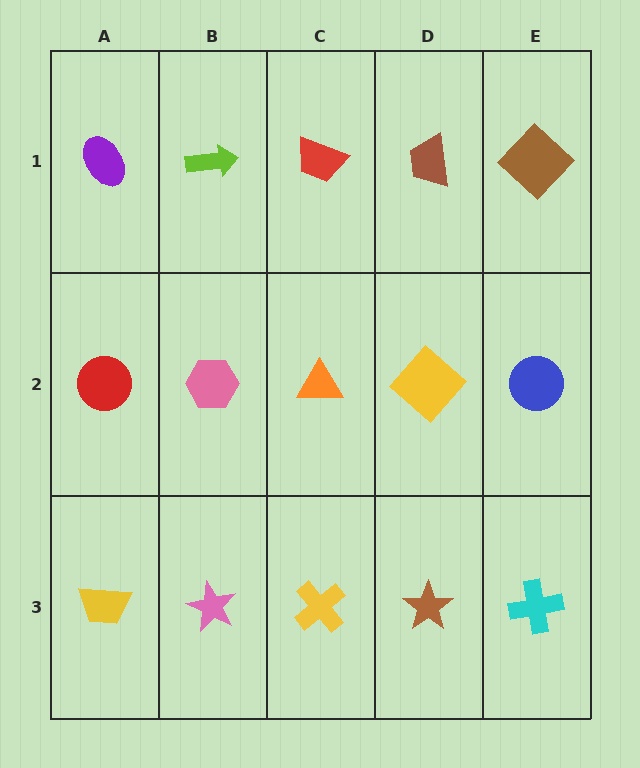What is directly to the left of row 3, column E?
A brown star.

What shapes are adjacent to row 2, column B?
A lime arrow (row 1, column B), a pink star (row 3, column B), a red circle (row 2, column A), an orange triangle (row 2, column C).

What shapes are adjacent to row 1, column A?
A red circle (row 2, column A), a lime arrow (row 1, column B).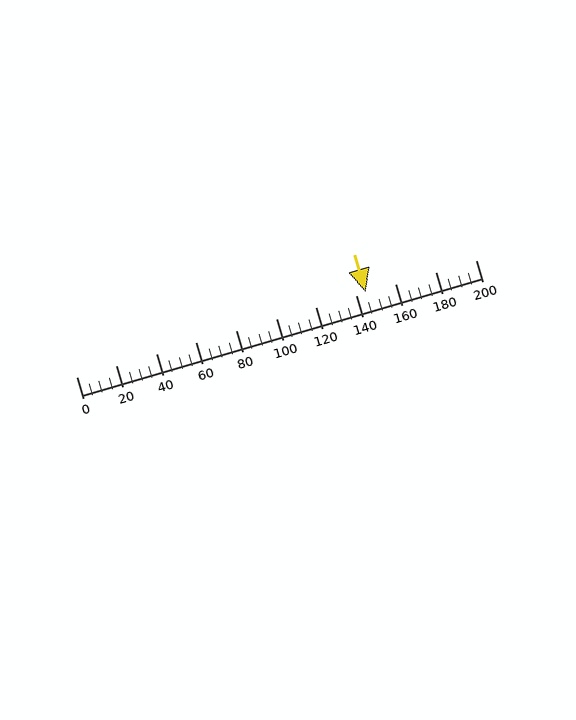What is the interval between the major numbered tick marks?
The major tick marks are spaced 20 units apart.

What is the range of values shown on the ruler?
The ruler shows values from 0 to 200.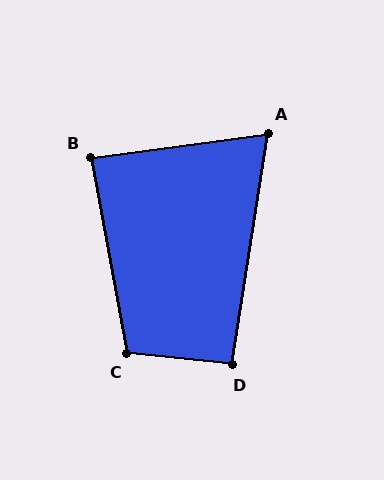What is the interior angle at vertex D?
Approximately 93 degrees (approximately right).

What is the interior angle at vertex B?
Approximately 87 degrees (approximately right).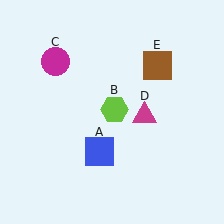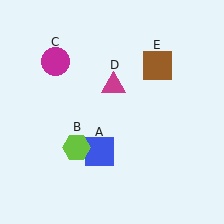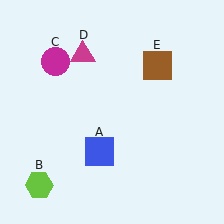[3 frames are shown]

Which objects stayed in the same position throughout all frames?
Blue square (object A) and magenta circle (object C) and brown square (object E) remained stationary.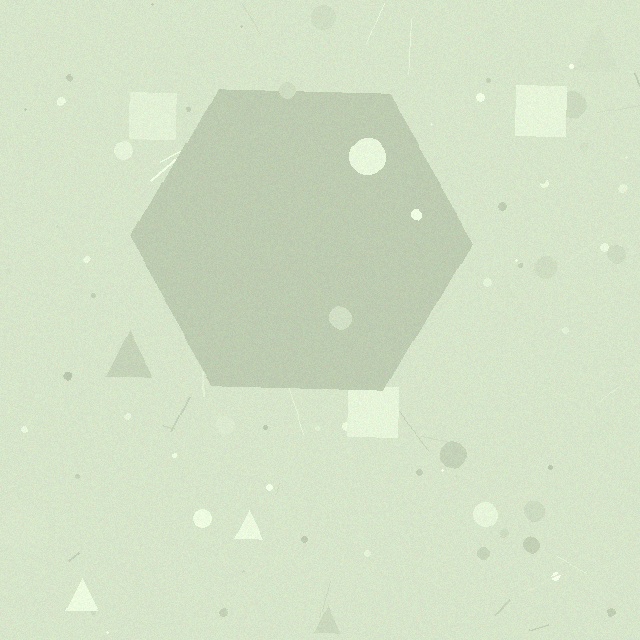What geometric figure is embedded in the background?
A hexagon is embedded in the background.